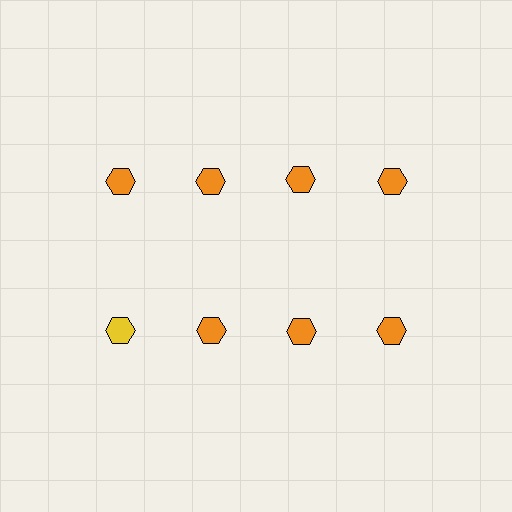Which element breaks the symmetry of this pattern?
The yellow hexagon in the second row, leftmost column breaks the symmetry. All other shapes are orange hexagons.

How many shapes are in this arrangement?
There are 8 shapes arranged in a grid pattern.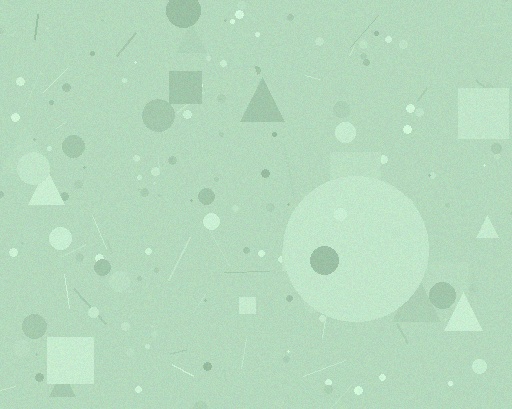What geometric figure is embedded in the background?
A circle is embedded in the background.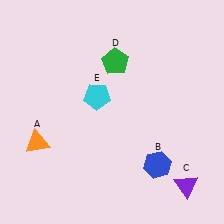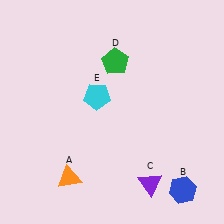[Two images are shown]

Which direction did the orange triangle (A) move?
The orange triangle (A) moved down.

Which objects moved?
The objects that moved are: the orange triangle (A), the blue hexagon (B), the purple triangle (C).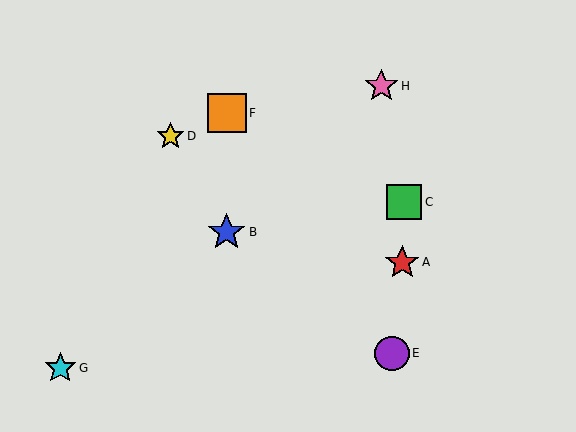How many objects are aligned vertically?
2 objects (B, F) are aligned vertically.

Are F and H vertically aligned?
No, F is at x≈227 and H is at x≈381.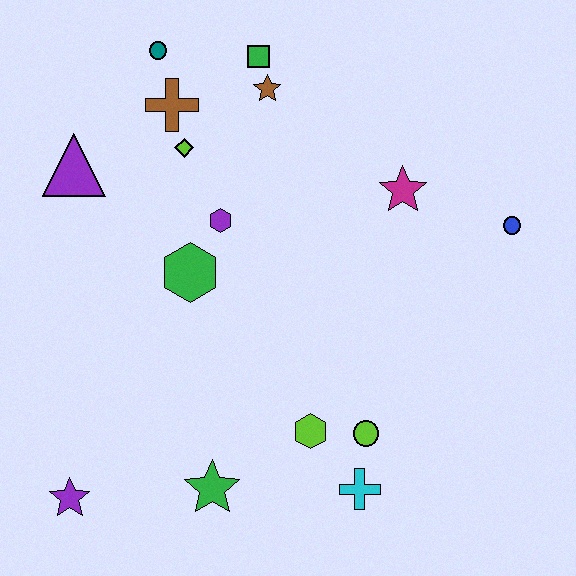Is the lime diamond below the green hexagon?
No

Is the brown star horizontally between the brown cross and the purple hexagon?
No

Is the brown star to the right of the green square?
Yes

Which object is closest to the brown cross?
The lime diamond is closest to the brown cross.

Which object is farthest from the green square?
The purple star is farthest from the green square.